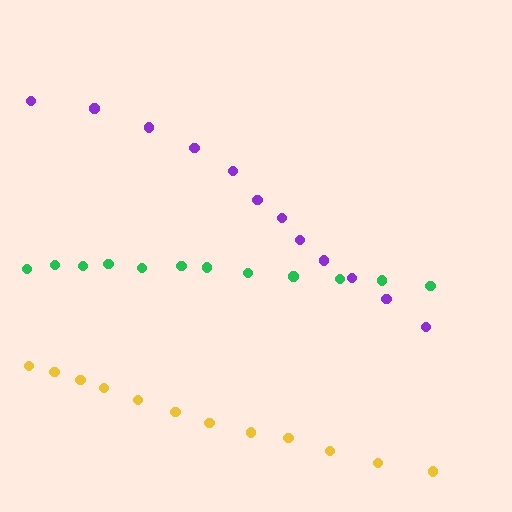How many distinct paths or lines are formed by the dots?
There are 3 distinct paths.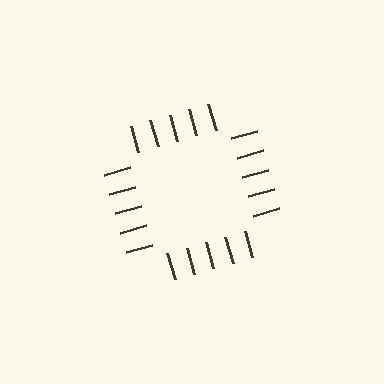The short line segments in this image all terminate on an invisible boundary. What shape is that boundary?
An illusory square — the line segments terminate on its edges but no continuous stroke is drawn.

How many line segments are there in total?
20 — 5 along each of the 4 edges.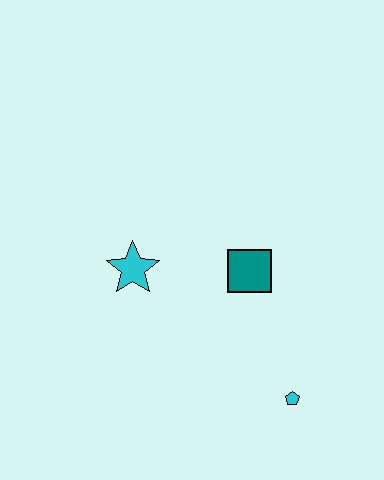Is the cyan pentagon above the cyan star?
No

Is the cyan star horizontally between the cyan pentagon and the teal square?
No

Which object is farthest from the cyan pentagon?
The cyan star is farthest from the cyan pentagon.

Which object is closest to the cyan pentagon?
The teal square is closest to the cyan pentagon.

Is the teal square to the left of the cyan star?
No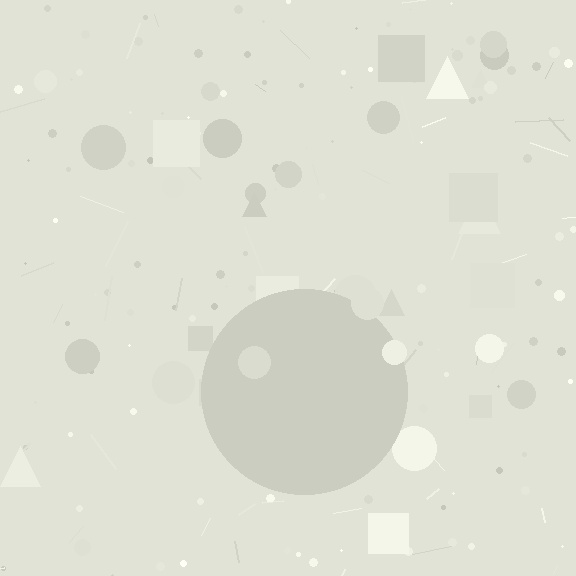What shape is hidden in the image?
A circle is hidden in the image.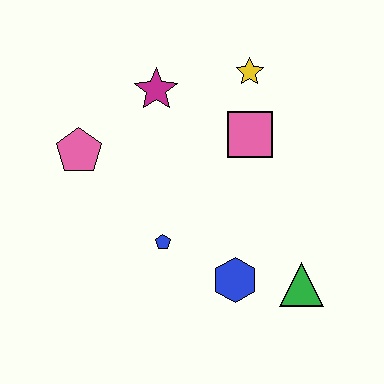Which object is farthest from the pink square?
The pink pentagon is farthest from the pink square.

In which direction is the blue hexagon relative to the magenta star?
The blue hexagon is below the magenta star.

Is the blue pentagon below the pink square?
Yes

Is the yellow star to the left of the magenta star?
No